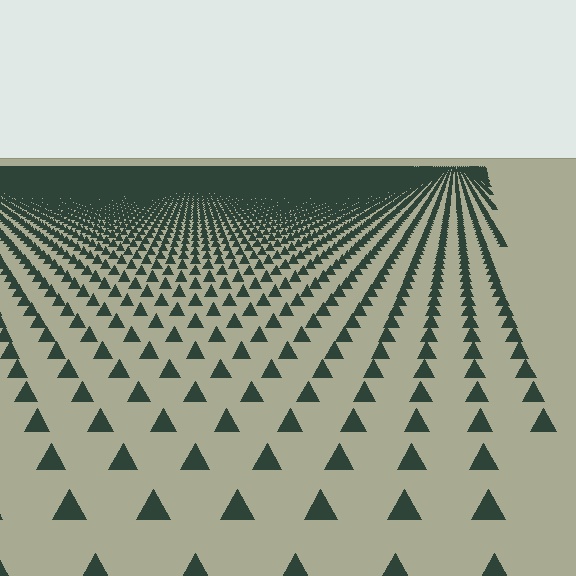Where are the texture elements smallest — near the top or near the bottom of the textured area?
Near the top.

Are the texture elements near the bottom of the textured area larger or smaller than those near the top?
Larger. Near the bottom, elements are closer to the viewer and appear at a bigger on-screen size.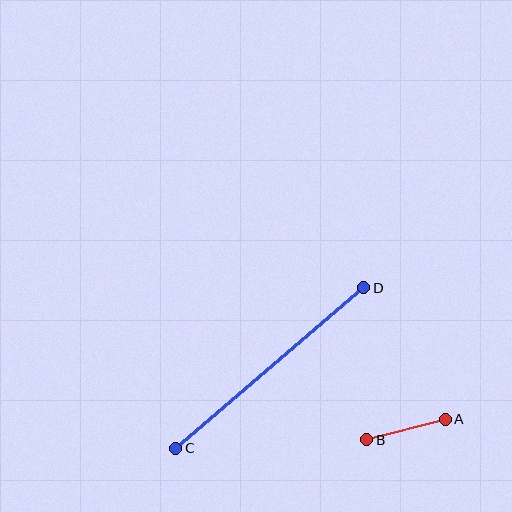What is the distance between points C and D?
The distance is approximately 247 pixels.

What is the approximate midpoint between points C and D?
The midpoint is at approximately (270, 368) pixels.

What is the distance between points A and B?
The distance is approximately 81 pixels.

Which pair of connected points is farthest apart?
Points C and D are farthest apart.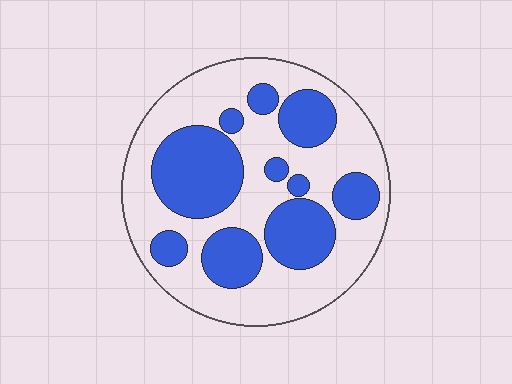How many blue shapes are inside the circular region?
10.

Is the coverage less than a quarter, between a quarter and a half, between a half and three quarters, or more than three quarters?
Between a quarter and a half.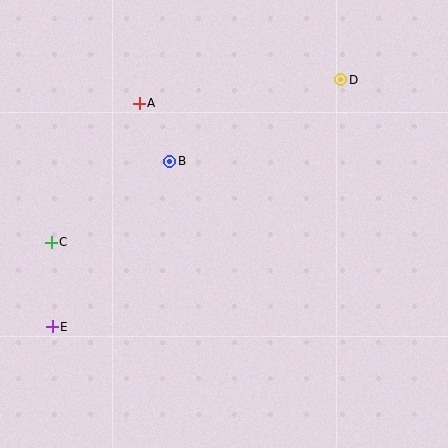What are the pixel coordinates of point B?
Point B is at (170, 161).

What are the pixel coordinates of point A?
Point A is at (139, 103).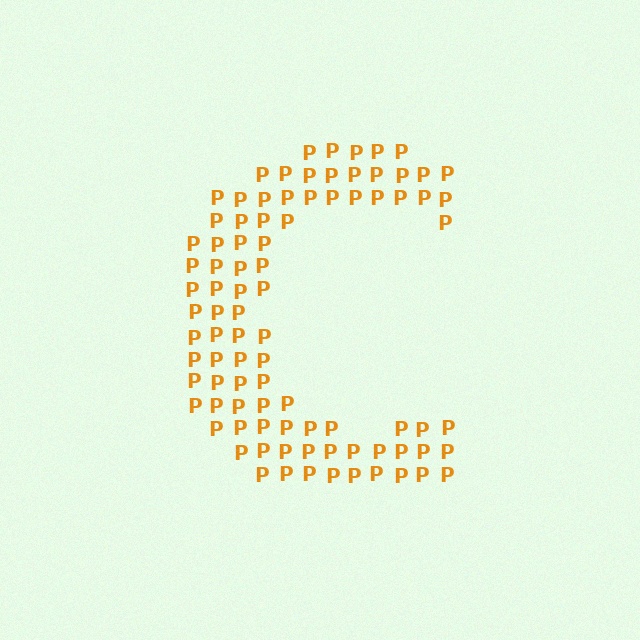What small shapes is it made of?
It is made of small letter P's.